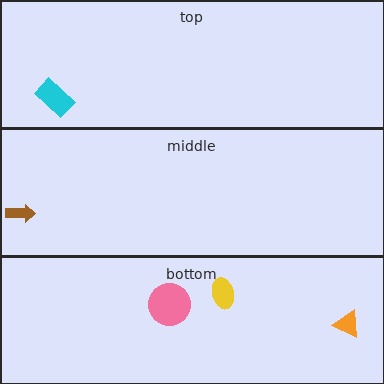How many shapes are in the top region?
1.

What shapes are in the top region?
The cyan rectangle.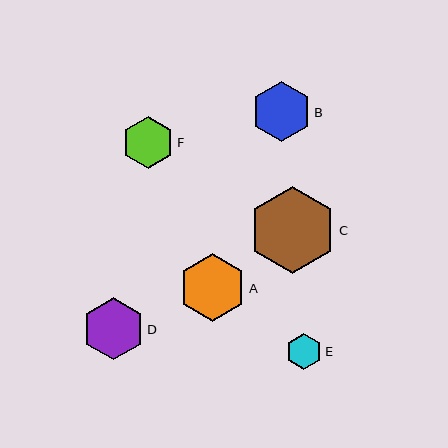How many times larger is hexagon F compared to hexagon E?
Hexagon F is approximately 1.5 times the size of hexagon E.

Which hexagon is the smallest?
Hexagon E is the smallest with a size of approximately 36 pixels.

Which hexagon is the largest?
Hexagon C is the largest with a size of approximately 87 pixels.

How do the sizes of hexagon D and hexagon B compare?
Hexagon D and hexagon B are approximately the same size.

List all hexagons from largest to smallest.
From largest to smallest: C, A, D, B, F, E.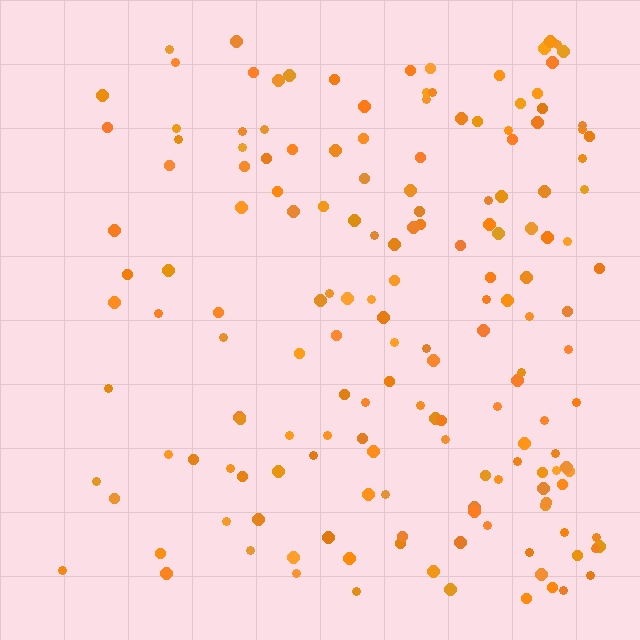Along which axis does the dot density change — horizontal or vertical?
Horizontal.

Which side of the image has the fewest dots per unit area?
The left.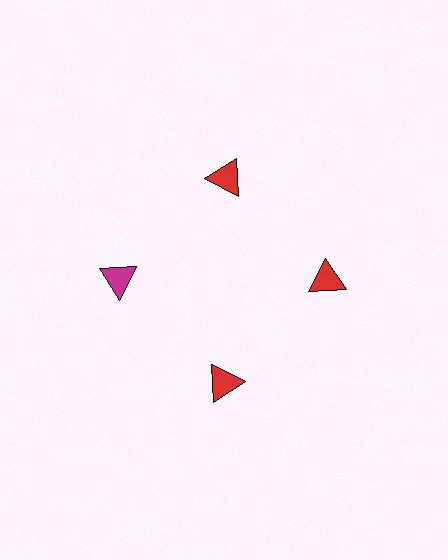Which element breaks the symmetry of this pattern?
The magenta triangle at roughly the 9 o'clock position breaks the symmetry. All other shapes are red triangles.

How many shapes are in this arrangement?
There are 4 shapes arranged in a ring pattern.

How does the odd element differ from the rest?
It has a different color: magenta instead of red.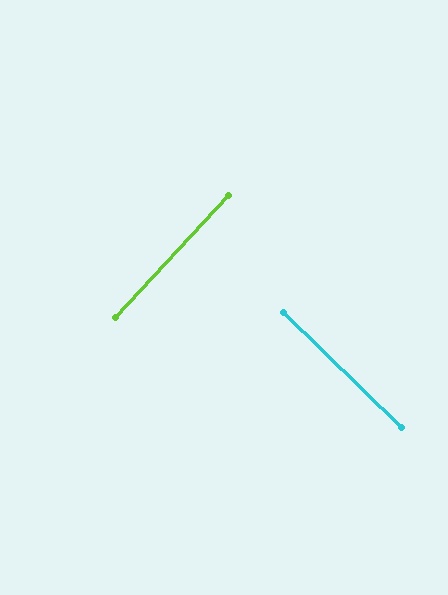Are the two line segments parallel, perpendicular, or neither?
Perpendicular — they meet at approximately 89°.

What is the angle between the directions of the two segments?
Approximately 89 degrees.